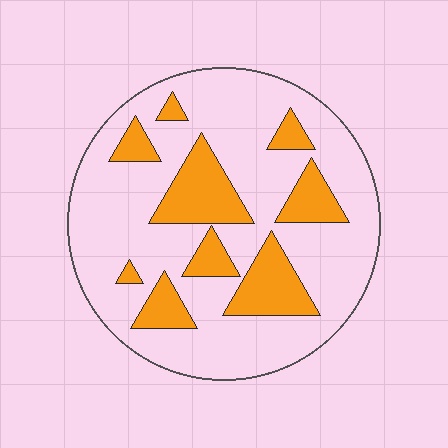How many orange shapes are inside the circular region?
9.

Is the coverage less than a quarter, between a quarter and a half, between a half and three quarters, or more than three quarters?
Less than a quarter.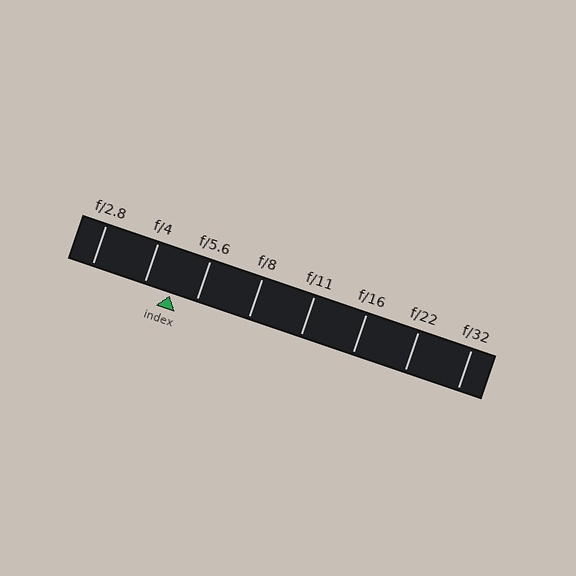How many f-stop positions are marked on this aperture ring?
There are 8 f-stop positions marked.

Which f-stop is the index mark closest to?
The index mark is closest to f/5.6.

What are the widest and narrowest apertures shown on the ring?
The widest aperture shown is f/2.8 and the narrowest is f/32.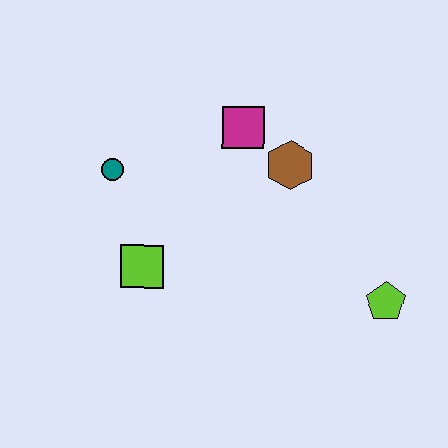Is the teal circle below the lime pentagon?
No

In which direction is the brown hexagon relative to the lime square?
The brown hexagon is to the right of the lime square.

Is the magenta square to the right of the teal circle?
Yes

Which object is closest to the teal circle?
The lime square is closest to the teal circle.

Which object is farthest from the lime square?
The lime pentagon is farthest from the lime square.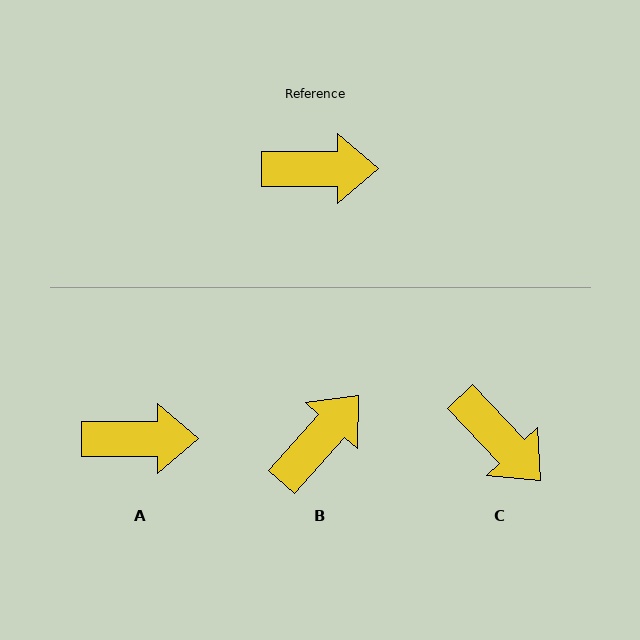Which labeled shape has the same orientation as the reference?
A.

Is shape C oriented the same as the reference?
No, it is off by about 46 degrees.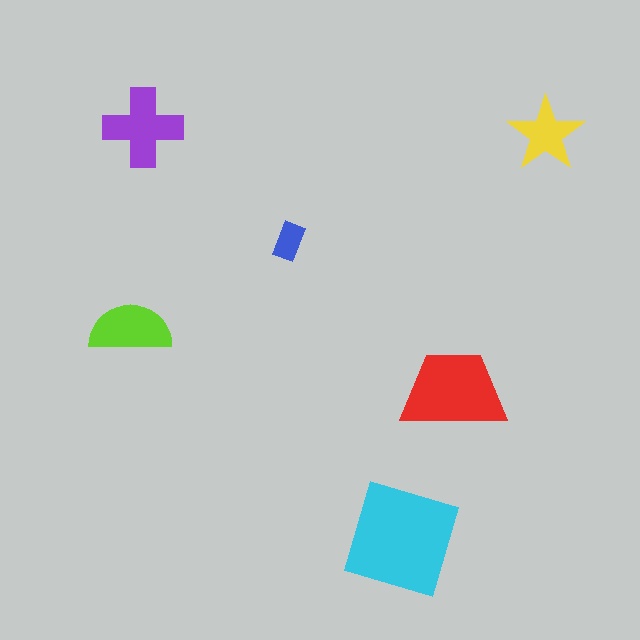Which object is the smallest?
The blue rectangle.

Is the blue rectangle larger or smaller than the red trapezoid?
Smaller.